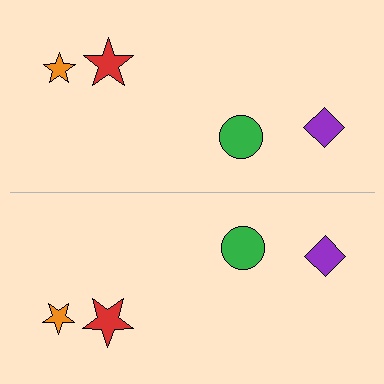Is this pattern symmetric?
Yes, this pattern has bilateral (reflection) symmetry.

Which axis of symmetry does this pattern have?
The pattern has a horizontal axis of symmetry running through the center of the image.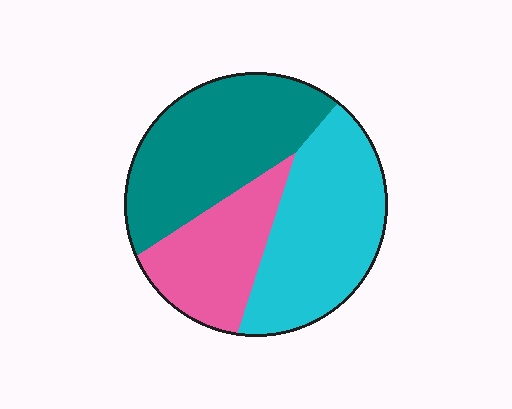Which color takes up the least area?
Pink, at roughly 25%.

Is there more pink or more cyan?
Cyan.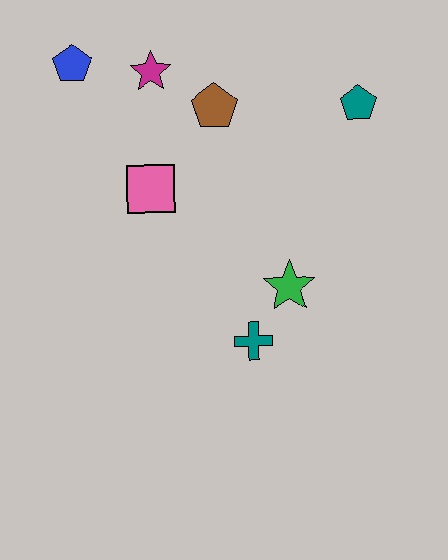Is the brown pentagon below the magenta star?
Yes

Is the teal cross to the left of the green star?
Yes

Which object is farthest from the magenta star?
The teal cross is farthest from the magenta star.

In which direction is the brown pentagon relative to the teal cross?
The brown pentagon is above the teal cross.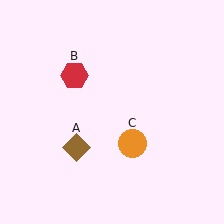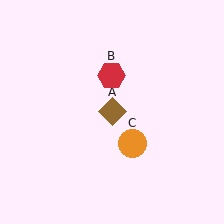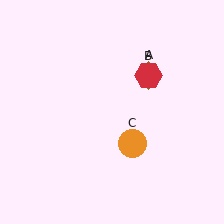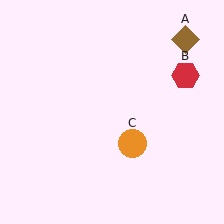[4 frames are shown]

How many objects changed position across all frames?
2 objects changed position: brown diamond (object A), red hexagon (object B).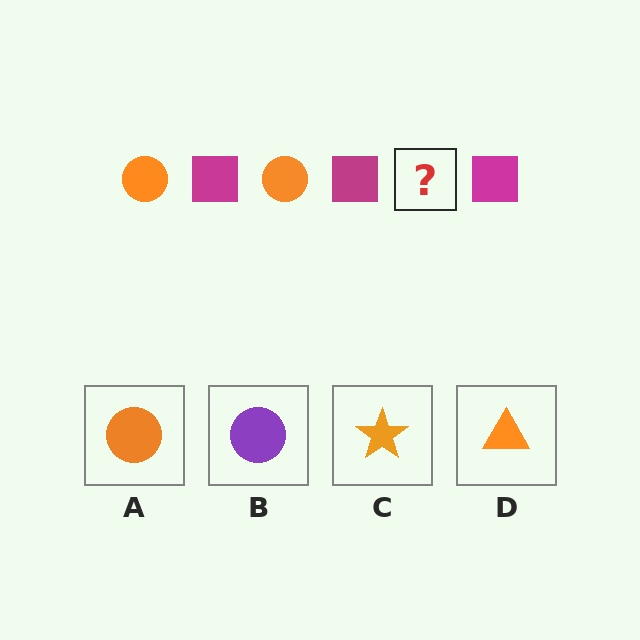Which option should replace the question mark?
Option A.